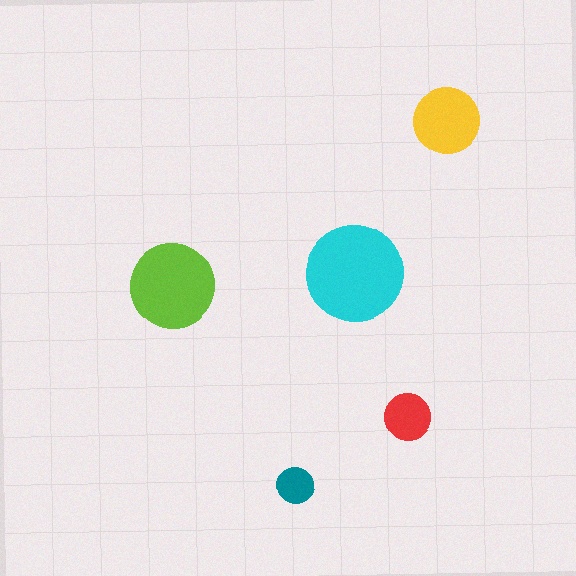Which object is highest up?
The yellow circle is topmost.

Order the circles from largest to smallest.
the cyan one, the lime one, the yellow one, the red one, the teal one.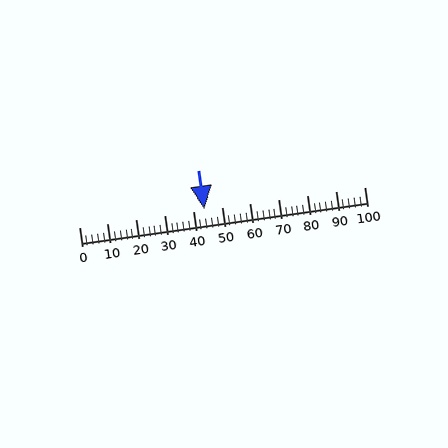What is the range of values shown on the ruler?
The ruler shows values from 0 to 100.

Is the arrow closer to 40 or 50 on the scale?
The arrow is closer to 40.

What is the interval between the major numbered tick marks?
The major tick marks are spaced 10 units apart.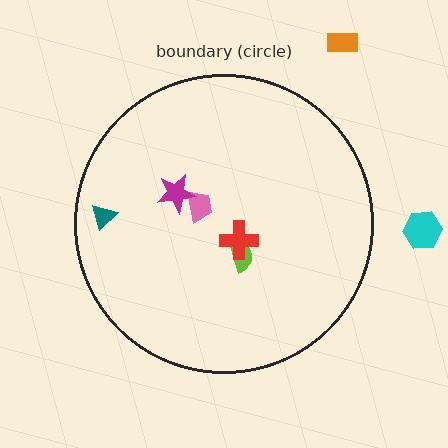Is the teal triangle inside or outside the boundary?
Inside.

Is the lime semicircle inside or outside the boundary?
Inside.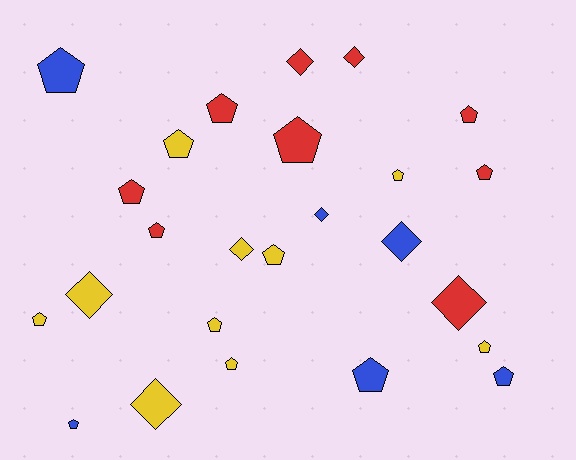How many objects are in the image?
There are 25 objects.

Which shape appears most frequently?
Pentagon, with 17 objects.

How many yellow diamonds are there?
There are 3 yellow diamonds.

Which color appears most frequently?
Yellow, with 10 objects.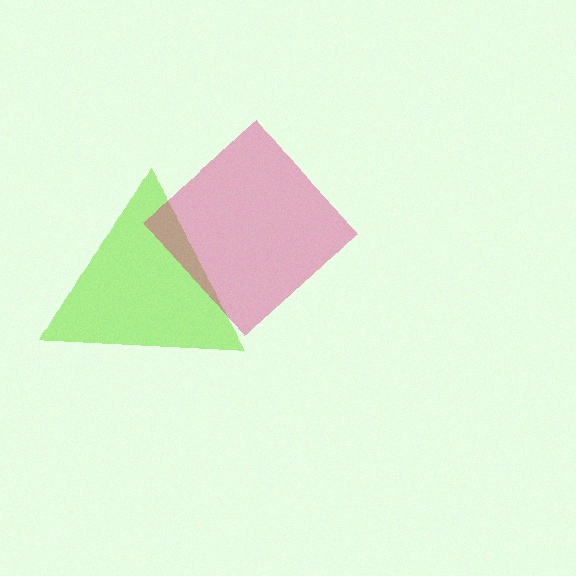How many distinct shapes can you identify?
There are 2 distinct shapes: a lime triangle, a magenta diamond.